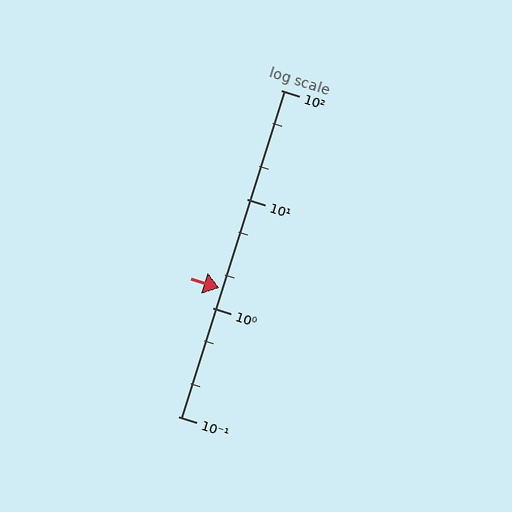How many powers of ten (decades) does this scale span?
The scale spans 3 decades, from 0.1 to 100.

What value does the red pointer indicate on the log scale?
The pointer indicates approximately 1.5.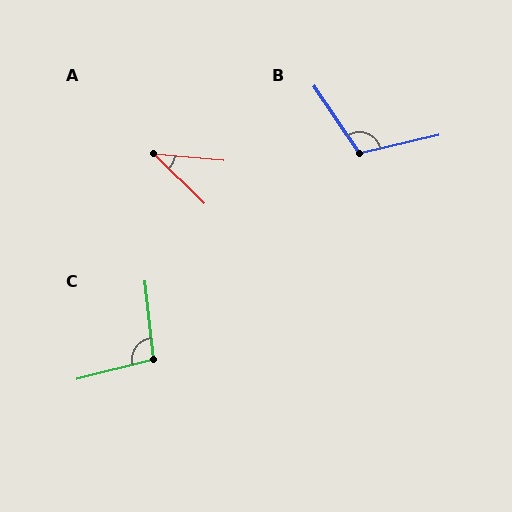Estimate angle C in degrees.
Approximately 98 degrees.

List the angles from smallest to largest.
A (39°), C (98°), B (111°).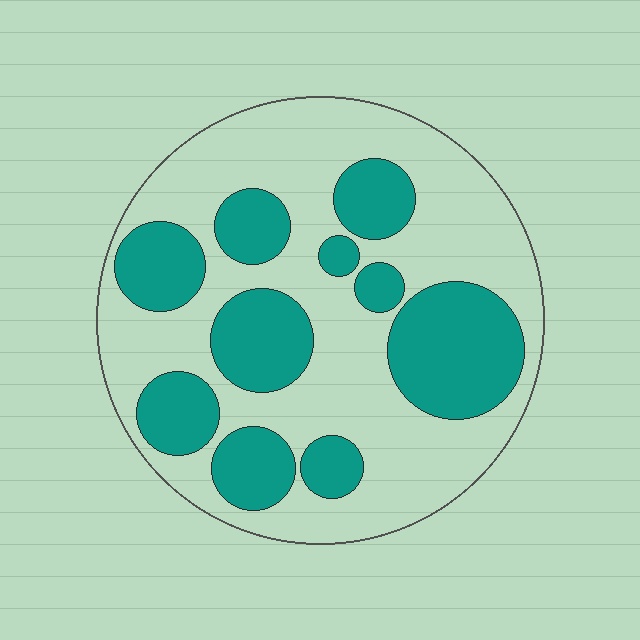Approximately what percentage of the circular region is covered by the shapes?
Approximately 35%.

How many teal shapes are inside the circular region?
10.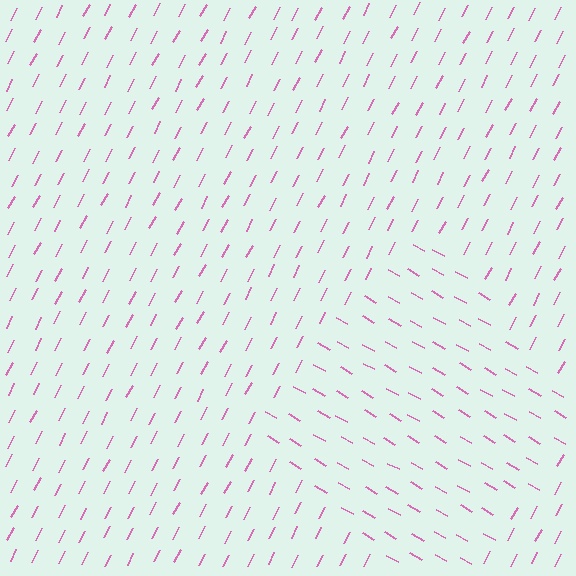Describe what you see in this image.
The image is filled with small pink line segments. A diamond region in the image has lines oriented differently from the surrounding lines, creating a visible texture boundary.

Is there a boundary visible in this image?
Yes, there is a texture boundary formed by a change in line orientation.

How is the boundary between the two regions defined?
The boundary is defined purely by a change in line orientation (approximately 88 degrees difference). All lines are the same color and thickness.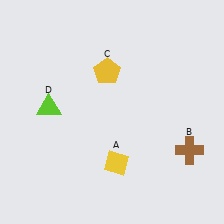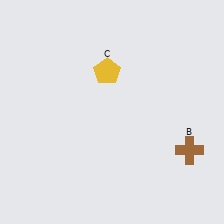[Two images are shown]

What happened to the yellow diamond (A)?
The yellow diamond (A) was removed in Image 2. It was in the bottom-right area of Image 1.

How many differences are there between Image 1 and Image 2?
There are 2 differences between the two images.